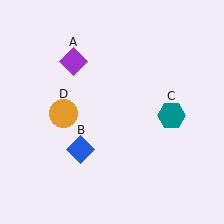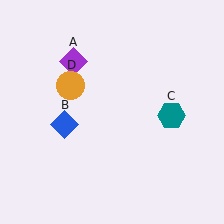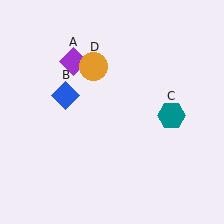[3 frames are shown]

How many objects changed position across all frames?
2 objects changed position: blue diamond (object B), orange circle (object D).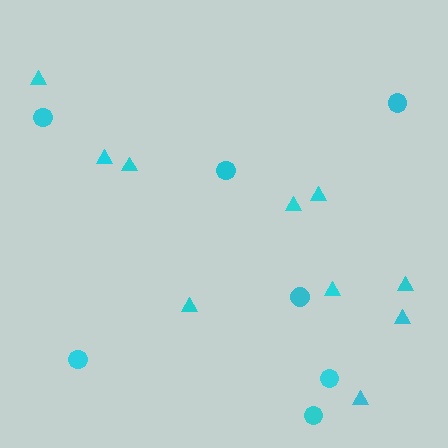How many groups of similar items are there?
There are 2 groups: one group of circles (7) and one group of triangles (10).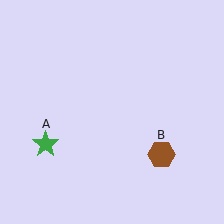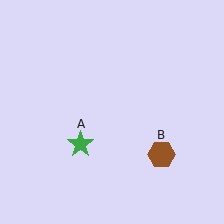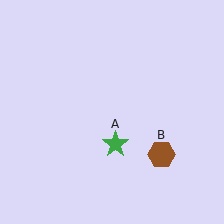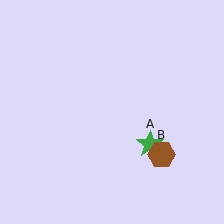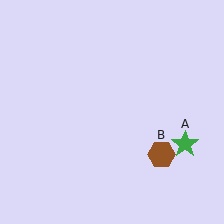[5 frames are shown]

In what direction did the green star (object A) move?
The green star (object A) moved right.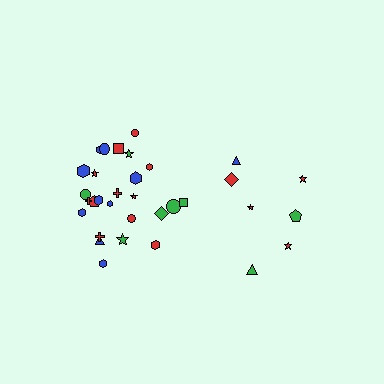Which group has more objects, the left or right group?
The left group.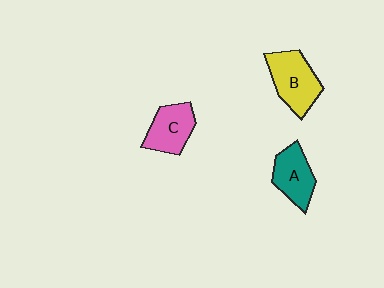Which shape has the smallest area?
Shape C (pink).